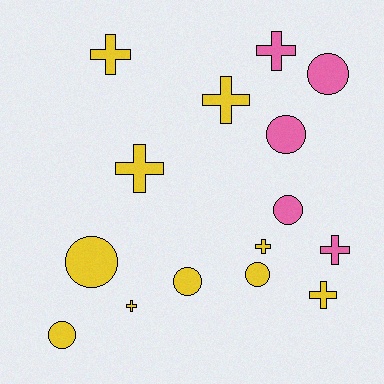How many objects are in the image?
There are 15 objects.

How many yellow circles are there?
There are 4 yellow circles.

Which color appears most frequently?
Yellow, with 10 objects.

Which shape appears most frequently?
Cross, with 8 objects.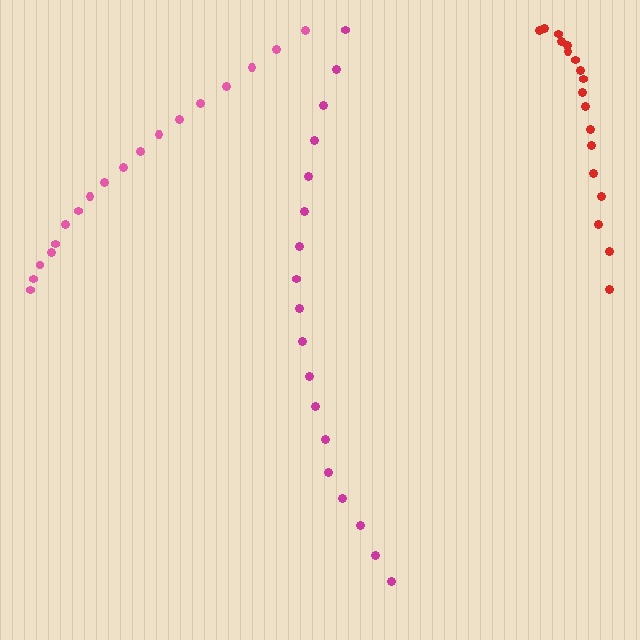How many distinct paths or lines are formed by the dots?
There are 3 distinct paths.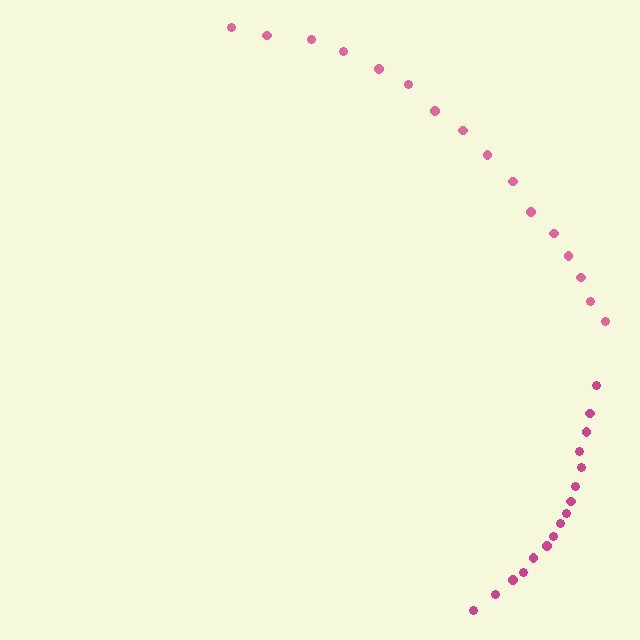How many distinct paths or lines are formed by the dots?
There are 2 distinct paths.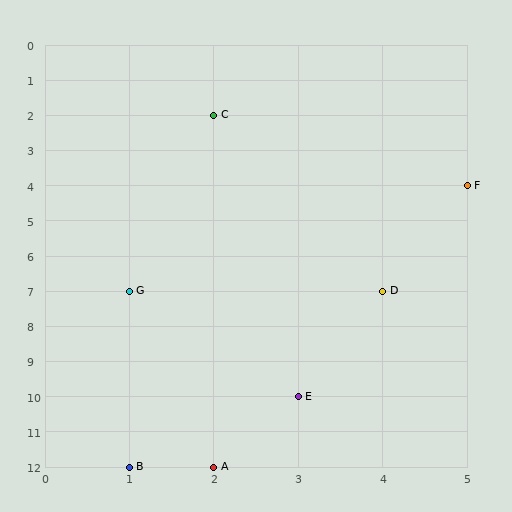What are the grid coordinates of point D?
Point D is at grid coordinates (4, 7).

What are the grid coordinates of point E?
Point E is at grid coordinates (3, 10).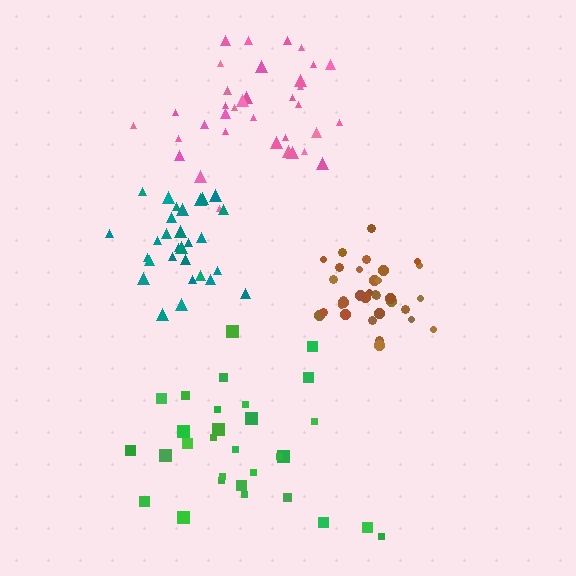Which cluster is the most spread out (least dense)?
Green.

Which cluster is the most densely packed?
Brown.